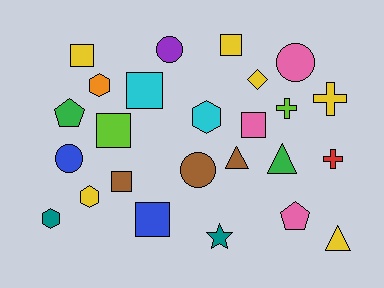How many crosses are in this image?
There are 3 crosses.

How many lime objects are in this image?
There are 2 lime objects.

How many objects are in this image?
There are 25 objects.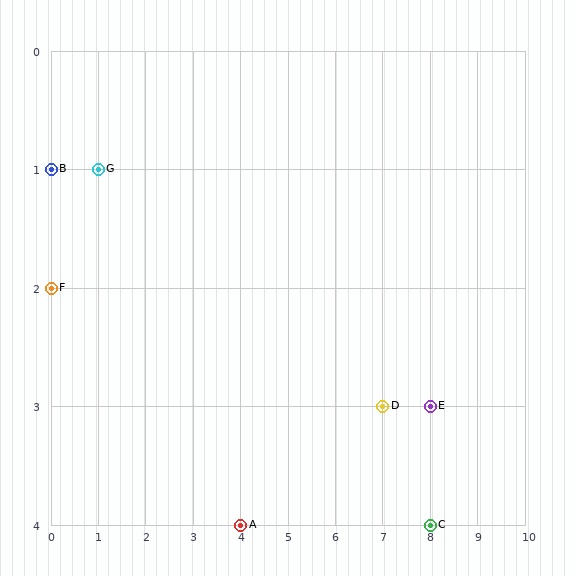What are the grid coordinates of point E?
Point E is at grid coordinates (8, 3).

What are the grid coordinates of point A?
Point A is at grid coordinates (4, 4).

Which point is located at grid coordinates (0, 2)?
Point F is at (0, 2).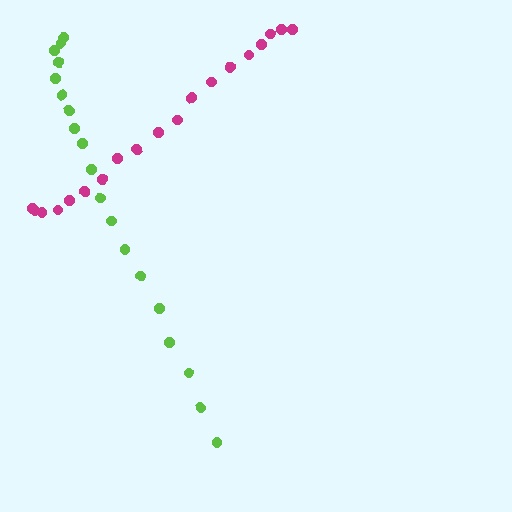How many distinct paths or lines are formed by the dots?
There are 2 distinct paths.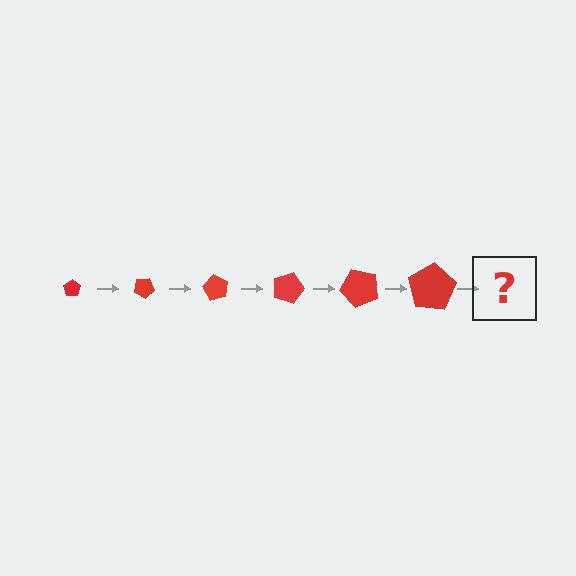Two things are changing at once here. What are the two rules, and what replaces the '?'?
The two rules are that the pentagon grows larger each step and it rotates 30 degrees each step. The '?' should be a pentagon, larger than the previous one and rotated 180 degrees from the start.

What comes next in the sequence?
The next element should be a pentagon, larger than the previous one and rotated 180 degrees from the start.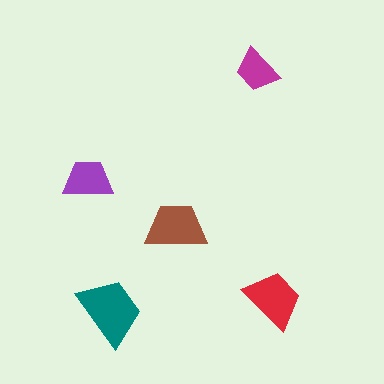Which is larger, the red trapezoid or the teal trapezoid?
The teal one.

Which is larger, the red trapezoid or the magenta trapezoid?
The red one.